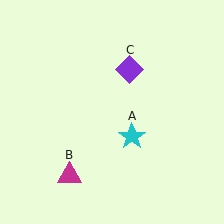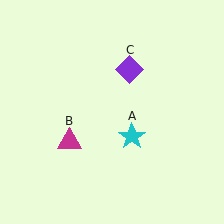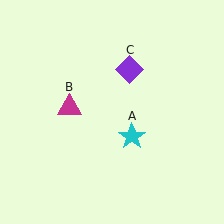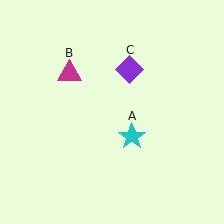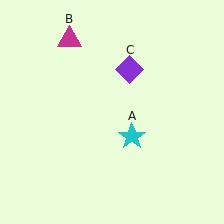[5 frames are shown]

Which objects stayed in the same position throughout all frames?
Cyan star (object A) and purple diamond (object C) remained stationary.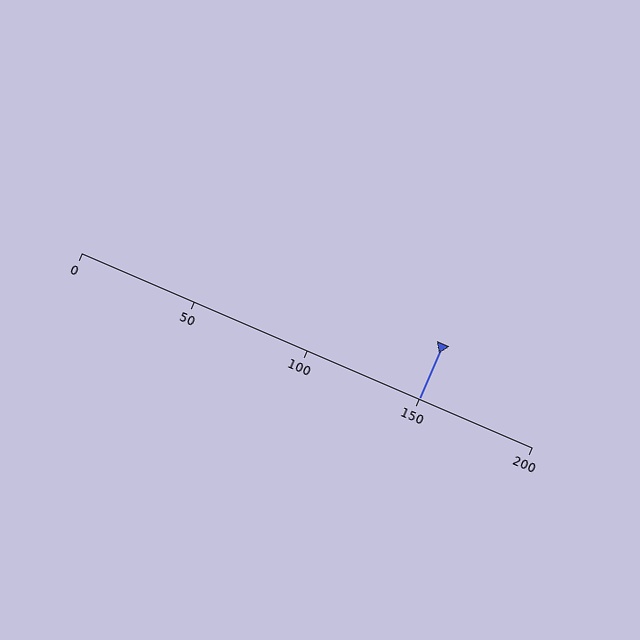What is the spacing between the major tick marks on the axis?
The major ticks are spaced 50 apart.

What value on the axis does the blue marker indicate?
The marker indicates approximately 150.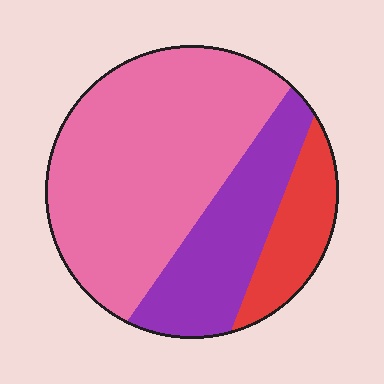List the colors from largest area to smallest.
From largest to smallest: pink, purple, red.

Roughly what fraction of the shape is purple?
Purple takes up about one quarter (1/4) of the shape.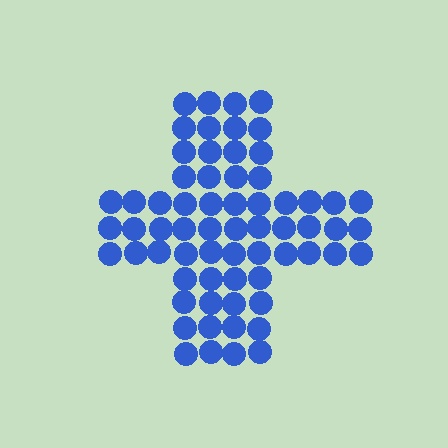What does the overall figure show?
The overall figure shows a cross.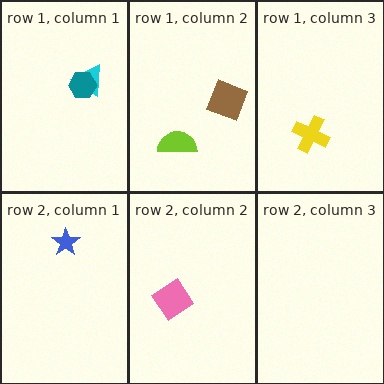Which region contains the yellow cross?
The row 1, column 3 region.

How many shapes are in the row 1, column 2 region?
2.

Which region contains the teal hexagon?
The row 1, column 1 region.